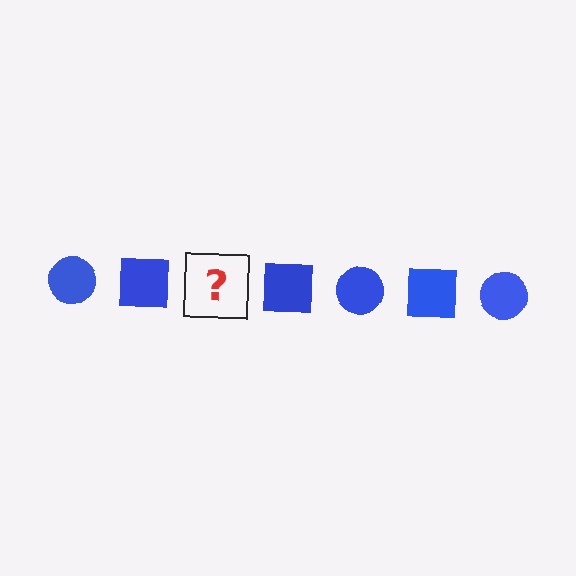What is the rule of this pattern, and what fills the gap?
The rule is that the pattern cycles through circle, square shapes in blue. The gap should be filled with a blue circle.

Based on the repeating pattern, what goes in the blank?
The blank should be a blue circle.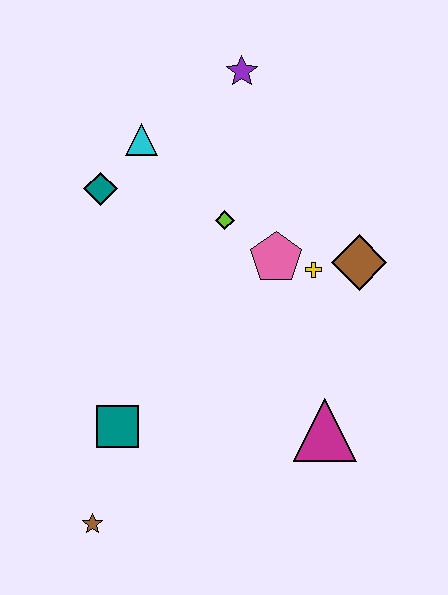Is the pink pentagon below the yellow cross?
No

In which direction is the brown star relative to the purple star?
The brown star is below the purple star.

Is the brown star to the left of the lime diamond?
Yes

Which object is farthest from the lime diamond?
The brown star is farthest from the lime diamond.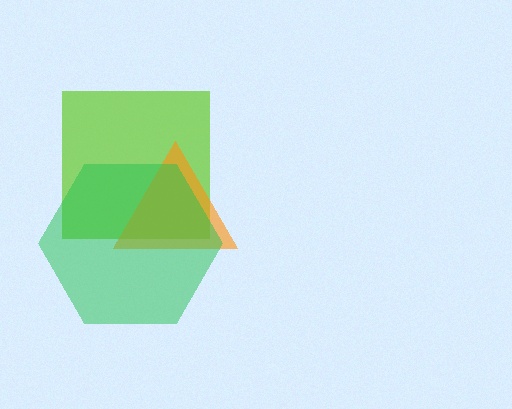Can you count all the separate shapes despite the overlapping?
Yes, there are 3 separate shapes.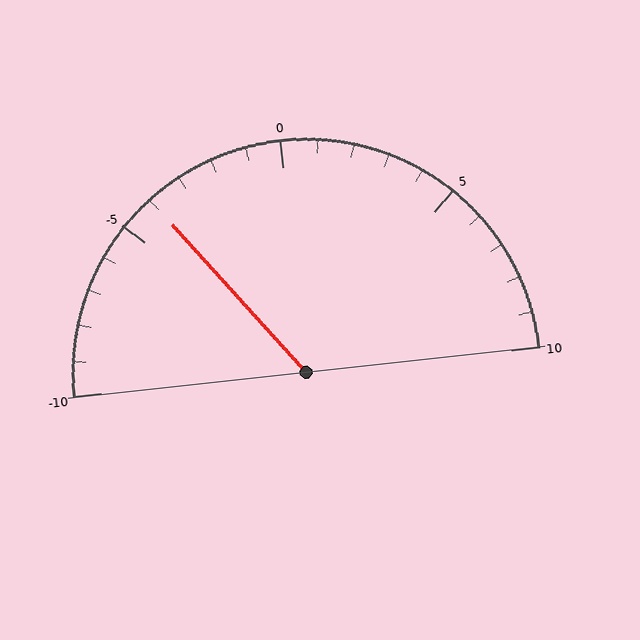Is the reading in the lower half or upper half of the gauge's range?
The reading is in the lower half of the range (-10 to 10).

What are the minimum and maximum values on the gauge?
The gauge ranges from -10 to 10.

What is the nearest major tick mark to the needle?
The nearest major tick mark is -5.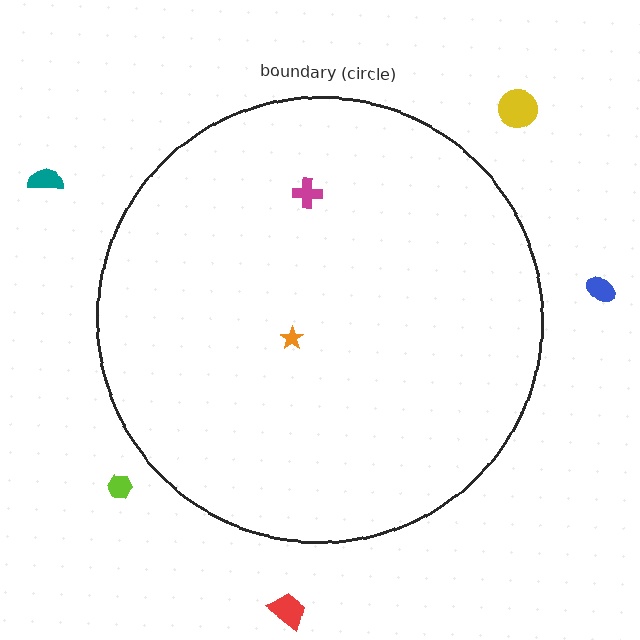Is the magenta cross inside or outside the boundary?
Inside.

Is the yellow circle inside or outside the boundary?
Outside.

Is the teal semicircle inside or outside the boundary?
Outside.